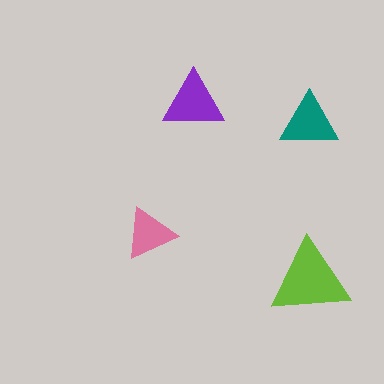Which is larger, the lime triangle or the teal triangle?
The lime one.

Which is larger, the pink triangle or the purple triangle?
The purple one.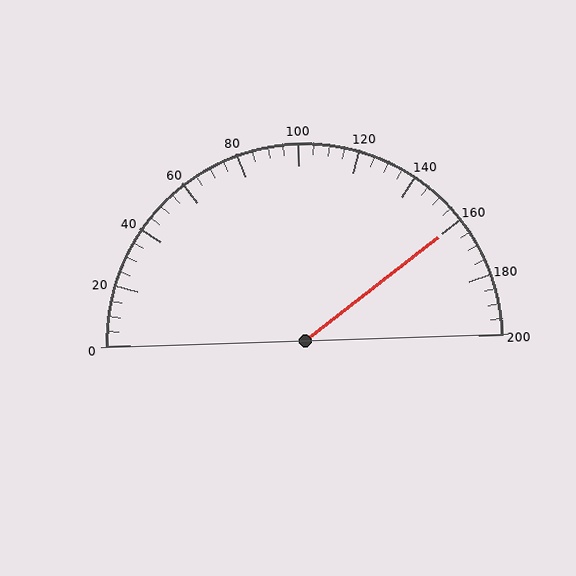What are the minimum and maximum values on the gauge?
The gauge ranges from 0 to 200.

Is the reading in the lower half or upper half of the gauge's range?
The reading is in the upper half of the range (0 to 200).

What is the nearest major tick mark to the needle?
The nearest major tick mark is 160.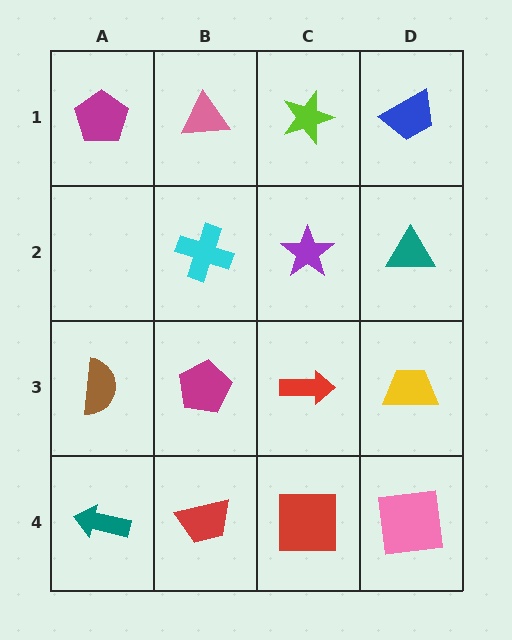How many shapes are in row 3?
4 shapes.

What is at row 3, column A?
A brown semicircle.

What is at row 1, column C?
A lime star.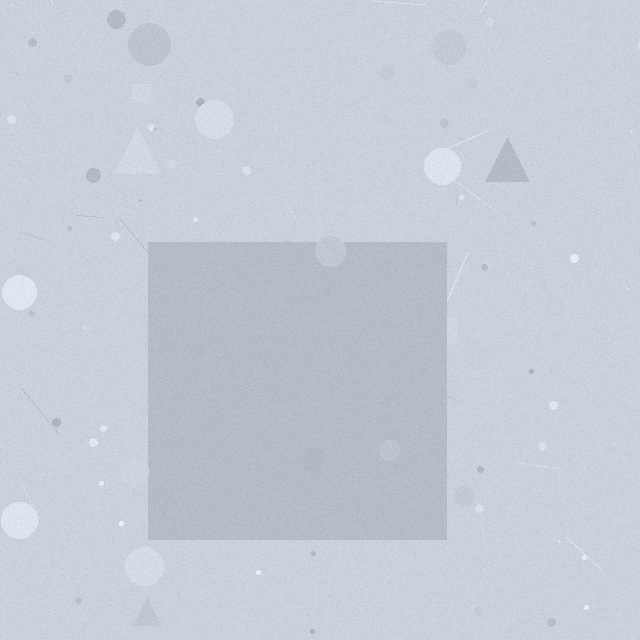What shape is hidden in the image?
A square is hidden in the image.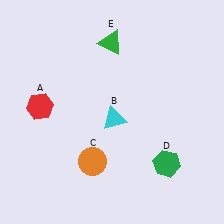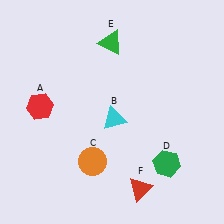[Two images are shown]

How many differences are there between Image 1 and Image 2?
There is 1 difference between the two images.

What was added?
A red triangle (F) was added in Image 2.